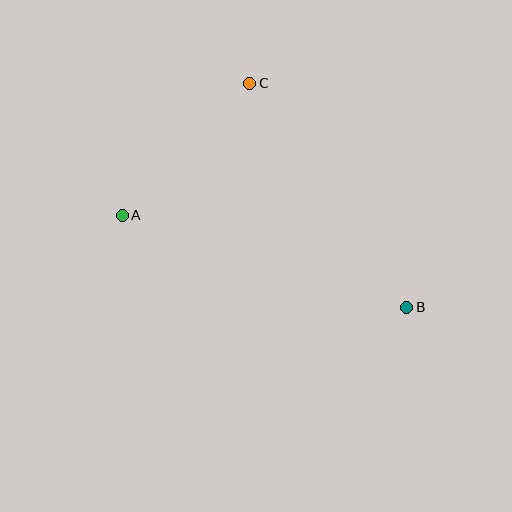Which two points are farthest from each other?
Points A and B are farthest from each other.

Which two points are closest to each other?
Points A and C are closest to each other.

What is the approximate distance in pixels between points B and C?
The distance between B and C is approximately 274 pixels.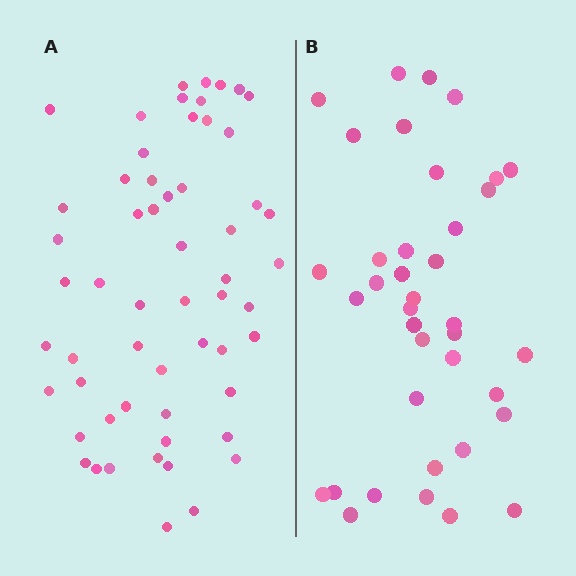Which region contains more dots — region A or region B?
Region A (the left region) has more dots.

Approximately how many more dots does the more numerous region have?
Region A has approximately 20 more dots than region B.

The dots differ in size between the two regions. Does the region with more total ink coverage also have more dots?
No. Region B has more total ink coverage because its dots are larger, but region A actually contains more individual dots. Total area can be misleading — the number of items is what matters here.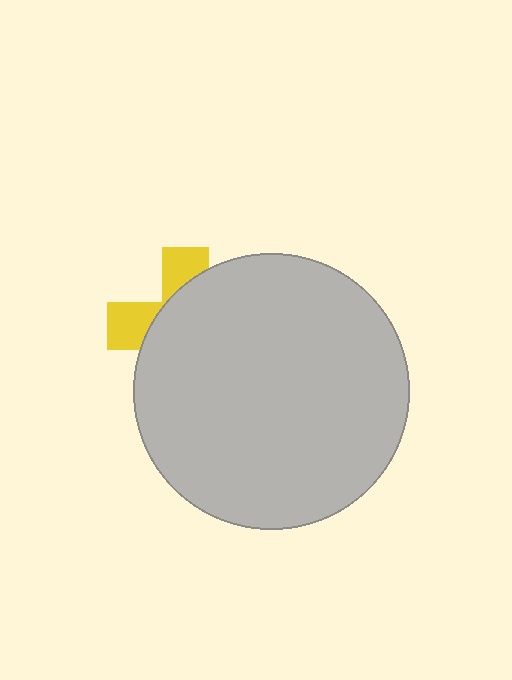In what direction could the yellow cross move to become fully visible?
The yellow cross could move left. That would shift it out from behind the light gray circle entirely.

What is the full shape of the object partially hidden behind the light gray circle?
The partially hidden object is a yellow cross.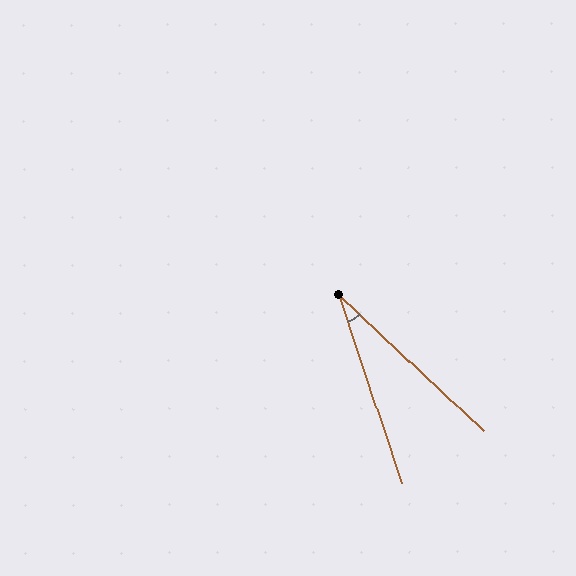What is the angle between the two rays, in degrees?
Approximately 28 degrees.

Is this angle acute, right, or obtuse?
It is acute.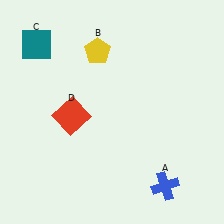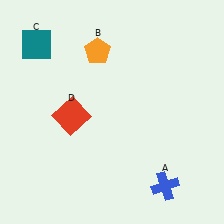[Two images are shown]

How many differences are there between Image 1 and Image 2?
There is 1 difference between the two images.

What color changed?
The pentagon (B) changed from yellow in Image 1 to orange in Image 2.